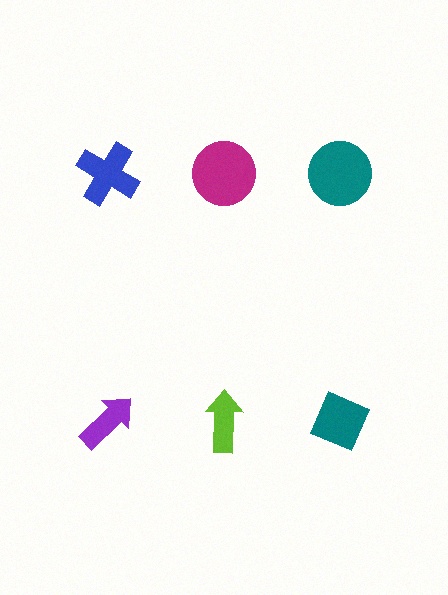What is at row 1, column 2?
A magenta circle.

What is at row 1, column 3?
A teal circle.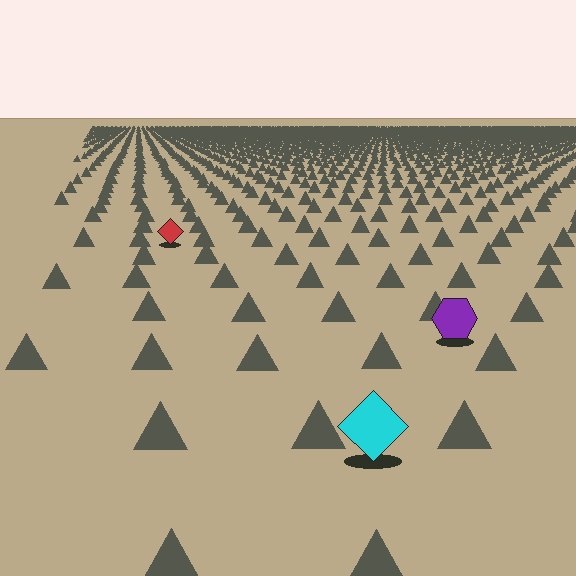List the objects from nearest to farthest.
From nearest to farthest: the cyan diamond, the purple hexagon, the red diamond.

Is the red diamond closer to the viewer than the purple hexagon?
No. The purple hexagon is closer — you can tell from the texture gradient: the ground texture is coarser near it.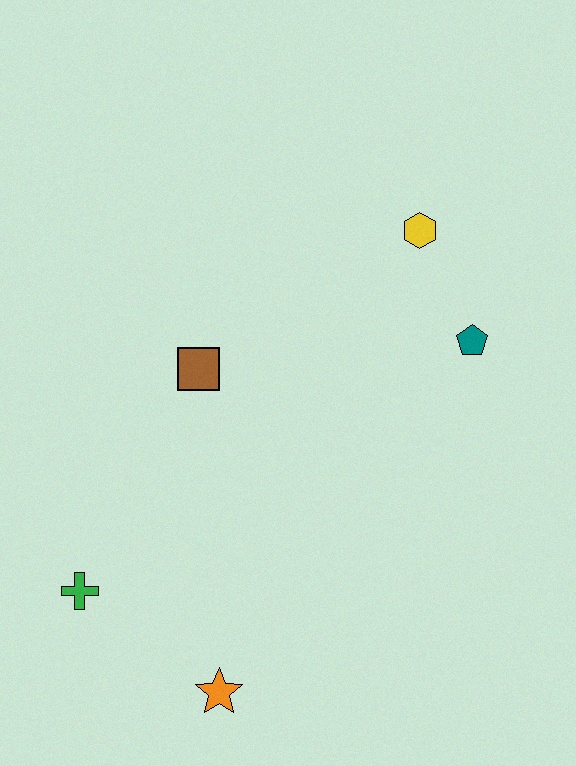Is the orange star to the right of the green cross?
Yes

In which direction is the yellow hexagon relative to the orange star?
The yellow hexagon is above the orange star.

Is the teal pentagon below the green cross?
No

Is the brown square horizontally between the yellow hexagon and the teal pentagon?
No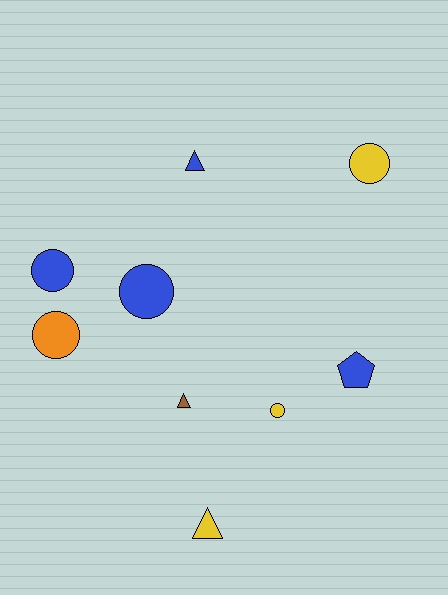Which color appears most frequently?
Blue, with 4 objects.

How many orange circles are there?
There is 1 orange circle.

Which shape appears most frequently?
Circle, with 5 objects.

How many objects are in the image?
There are 9 objects.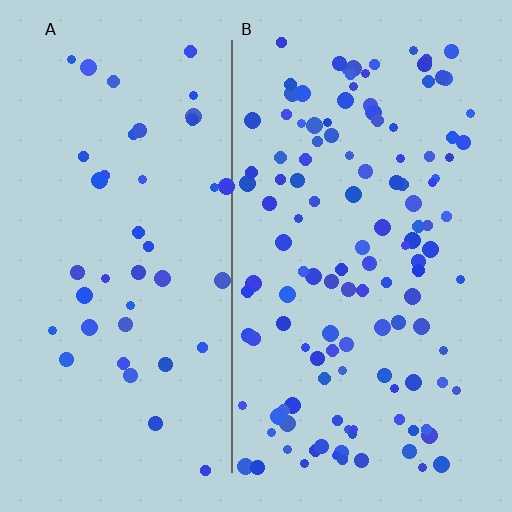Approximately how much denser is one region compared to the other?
Approximately 2.9× — region B over region A.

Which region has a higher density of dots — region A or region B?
B (the right).